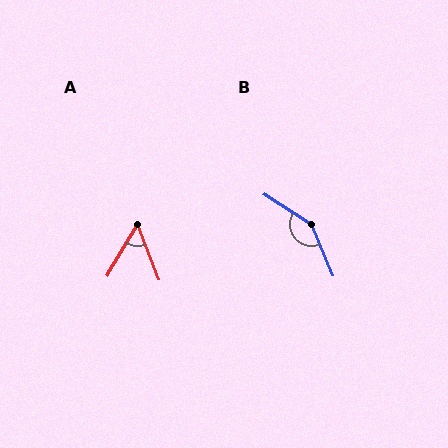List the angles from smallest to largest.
A (52°), B (145°).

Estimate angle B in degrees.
Approximately 145 degrees.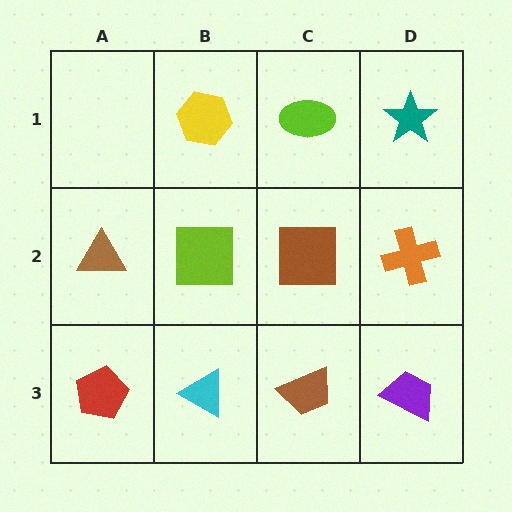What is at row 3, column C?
A brown trapezoid.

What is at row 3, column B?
A cyan triangle.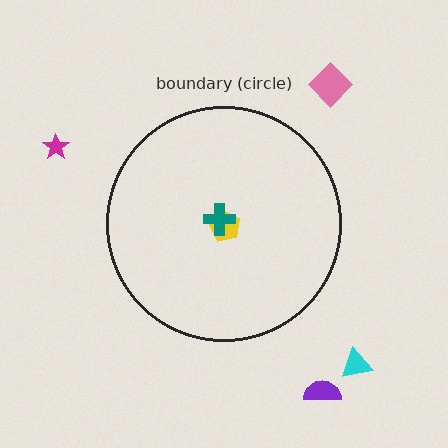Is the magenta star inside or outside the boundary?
Outside.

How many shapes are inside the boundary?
2 inside, 4 outside.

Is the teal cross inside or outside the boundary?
Inside.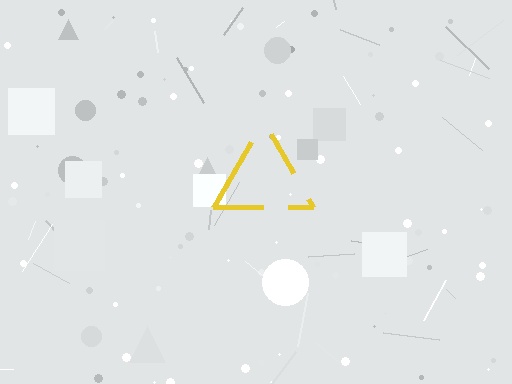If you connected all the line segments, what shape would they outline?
They would outline a triangle.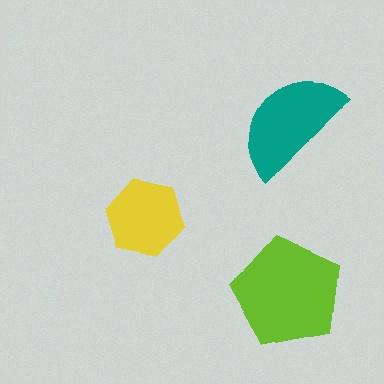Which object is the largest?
The lime pentagon.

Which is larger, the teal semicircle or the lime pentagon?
The lime pentagon.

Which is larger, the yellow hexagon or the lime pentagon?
The lime pentagon.